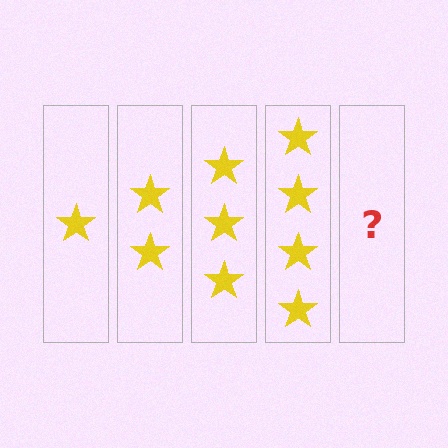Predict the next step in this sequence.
The next step is 5 stars.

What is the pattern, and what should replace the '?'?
The pattern is that each step adds one more star. The '?' should be 5 stars.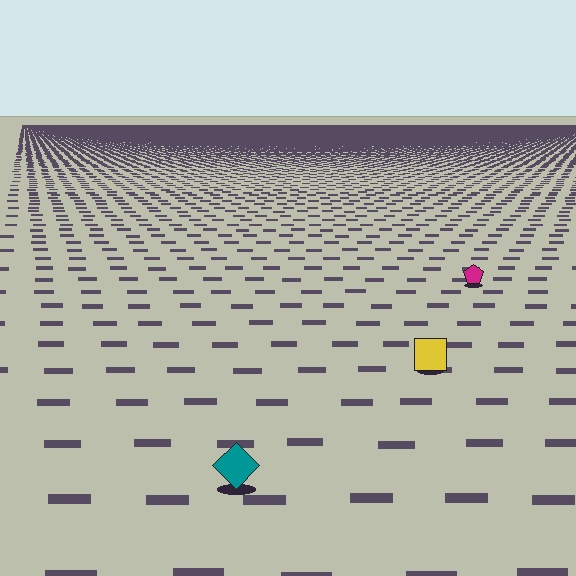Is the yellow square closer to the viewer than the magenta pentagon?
Yes. The yellow square is closer — you can tell from the texture gradient: the ground texture is coarser near it.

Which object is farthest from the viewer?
The magenta pentagon is farthest from the viewer. It appears smaller and the ground texture around it is denser.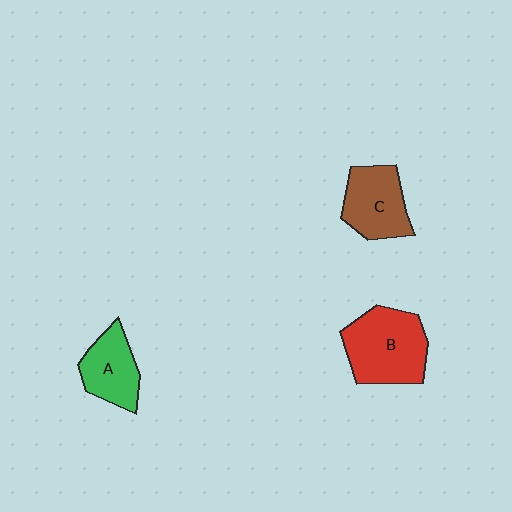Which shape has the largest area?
Shape B (red).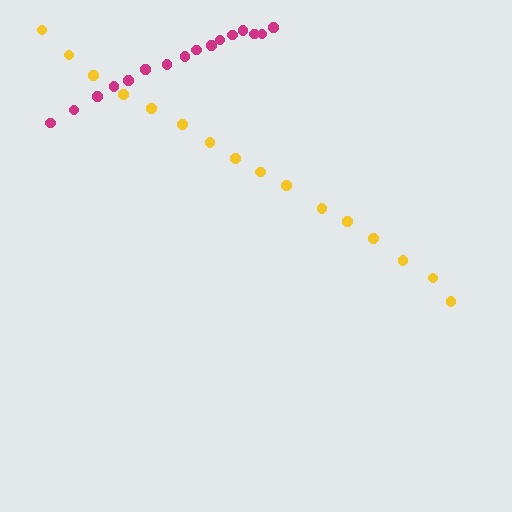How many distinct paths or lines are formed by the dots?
There are 2 distinct paths.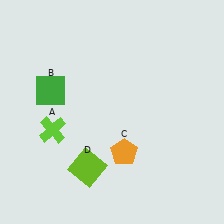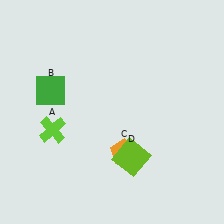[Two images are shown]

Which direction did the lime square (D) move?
The lime square (D) moved right.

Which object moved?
The lime square (D) moved right.